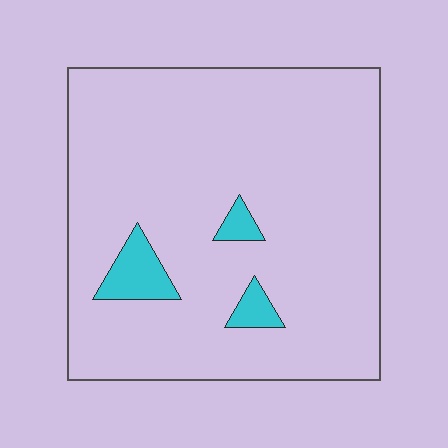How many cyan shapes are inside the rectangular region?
3.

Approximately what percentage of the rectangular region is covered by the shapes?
Approximately 5%.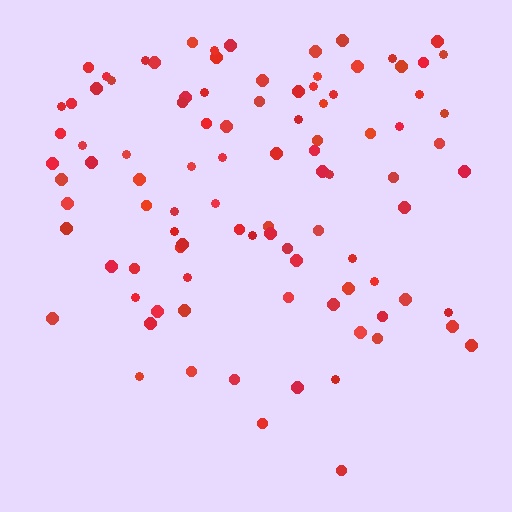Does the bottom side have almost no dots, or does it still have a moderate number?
Still a moderate number, just noticeably fewer than the top.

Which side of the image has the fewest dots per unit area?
The bottom.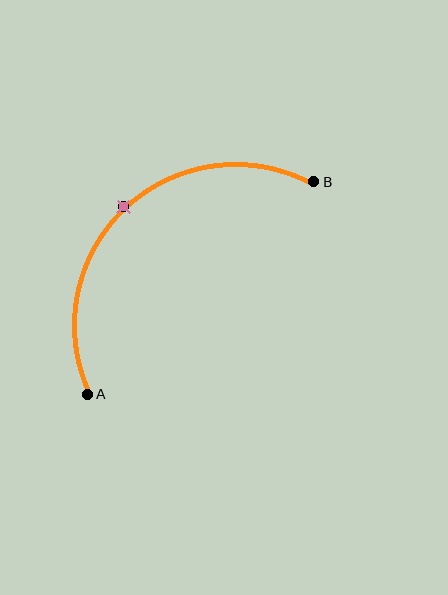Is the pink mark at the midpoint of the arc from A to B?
Yes. The pink mark lies on the arc at equal arc-length from both A and B — it is the arc midpoint.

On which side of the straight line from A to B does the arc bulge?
The arc bulges above and to the left of the straight line connecting A and B.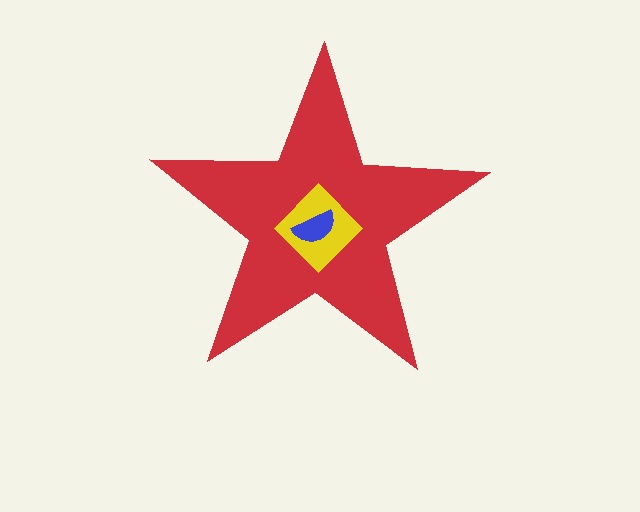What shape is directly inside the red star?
The yellow diamond.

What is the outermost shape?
The red star.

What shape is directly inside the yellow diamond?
The blue semicircle.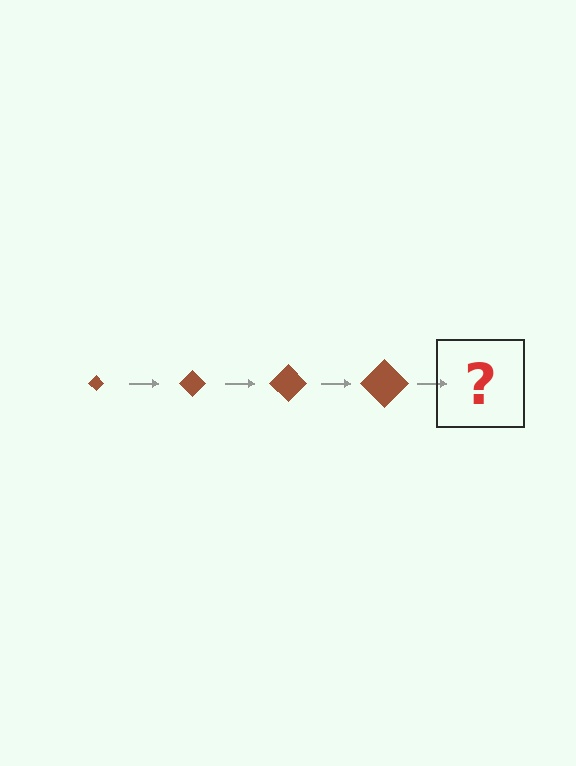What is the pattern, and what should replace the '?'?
The pattern is that the diamond gets progressively larger each step. The '?' should be a brown diamond, larger than the previous one.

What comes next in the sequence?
The next element should be a brown diamond, larger than the previous one.